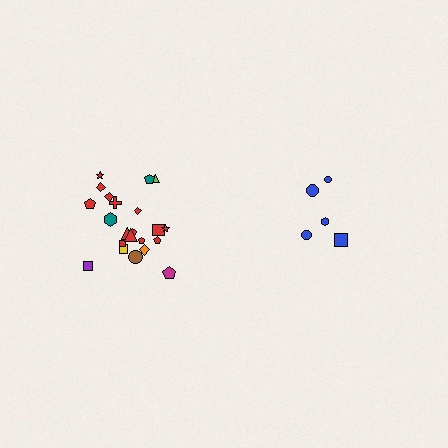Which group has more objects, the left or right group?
The left group.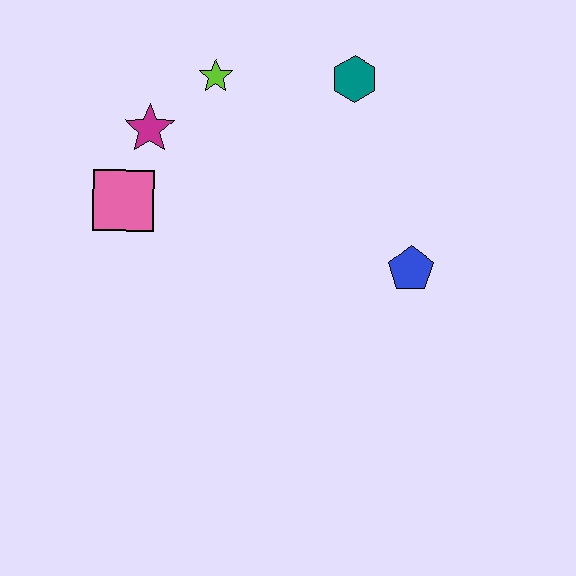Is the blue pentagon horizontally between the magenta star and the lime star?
No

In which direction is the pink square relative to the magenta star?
The pink square is below the magenta star.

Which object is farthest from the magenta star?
The blue pentagon is farthest from the magenta star.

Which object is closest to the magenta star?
The pink square is closest to the magenta star.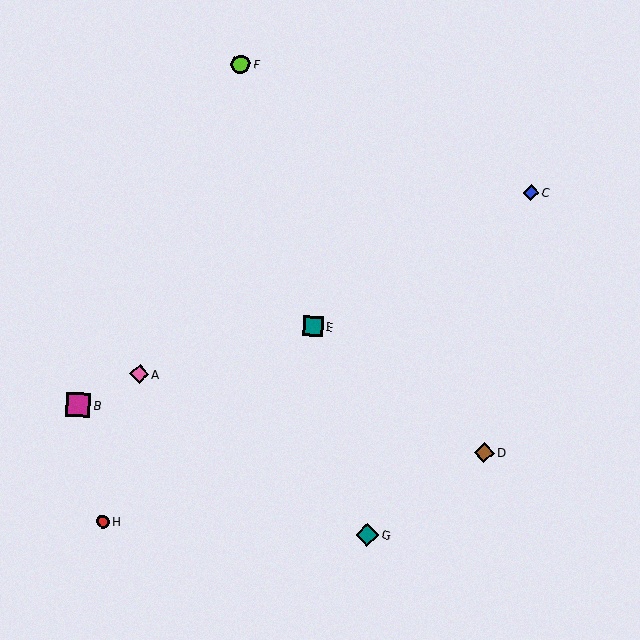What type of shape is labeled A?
Shape A is a pink diamond.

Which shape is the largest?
The magenta square (labeled B) is the largest.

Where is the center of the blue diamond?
The center of the blue diamond is at (531, 193).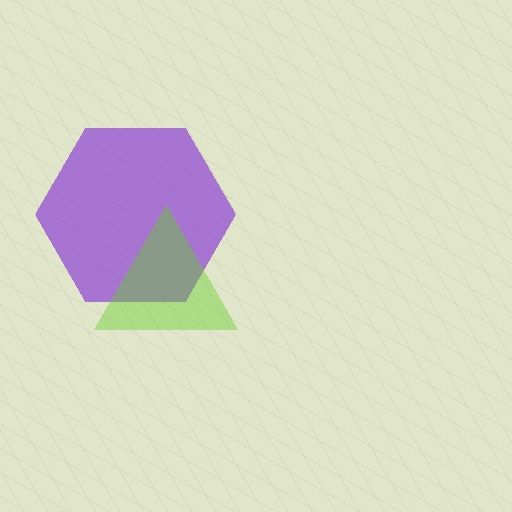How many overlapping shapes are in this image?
There are 2 overlapping shapes in the image.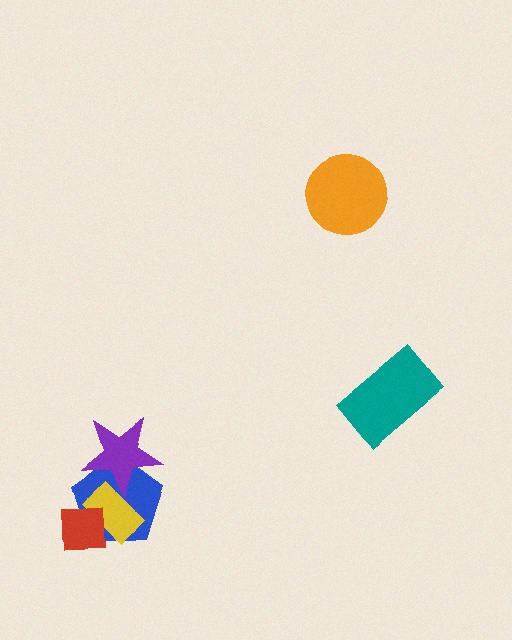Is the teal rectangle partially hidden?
No, no other shape covers it.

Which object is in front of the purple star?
The yellow rectangle is in front of the purple star.